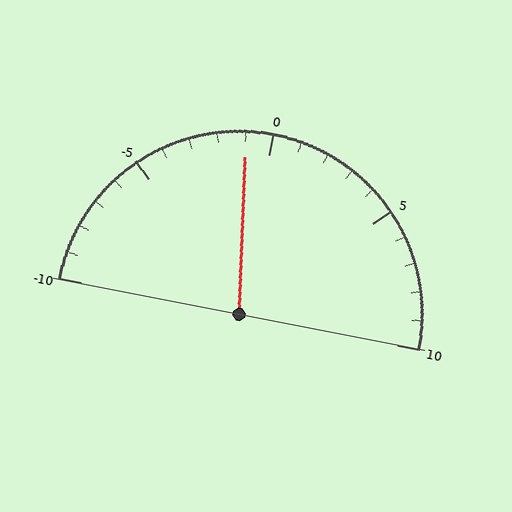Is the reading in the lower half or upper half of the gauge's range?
The reading is in the lower half of the range (-10 to 10).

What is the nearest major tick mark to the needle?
The nearest major tick mark is 0.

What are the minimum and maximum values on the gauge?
The gauge ranges from -10 to 10.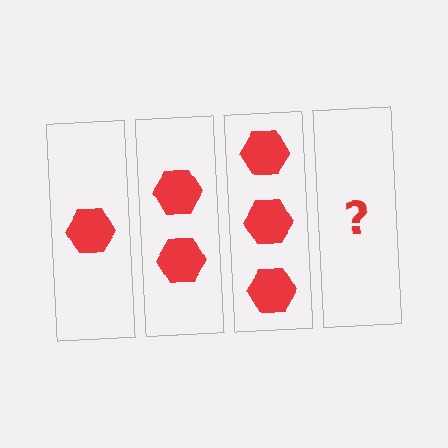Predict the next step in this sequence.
The next step is 4 hexagons.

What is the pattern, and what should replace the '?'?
The pattern is that each step adds one more hexagon. The '?' should be 4 hexagons.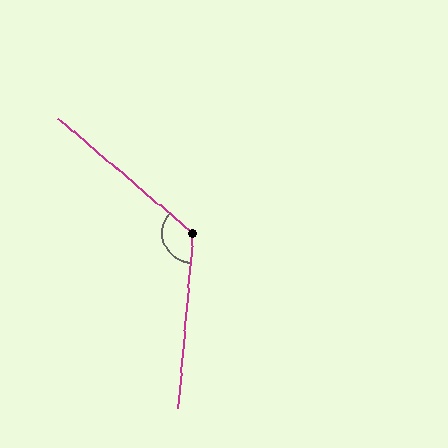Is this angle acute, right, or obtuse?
It is obtuse.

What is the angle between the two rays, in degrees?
Approximately 126 degrees.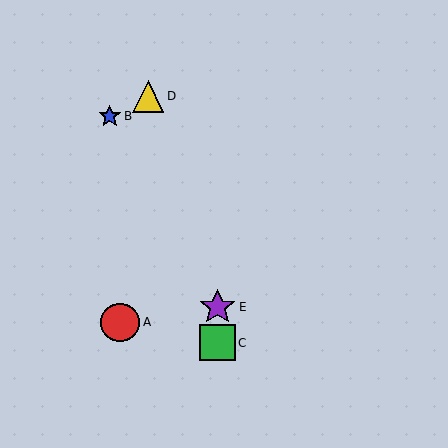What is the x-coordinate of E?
Object E is at x≈218.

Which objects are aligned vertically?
Objects C, E are aligned vertically.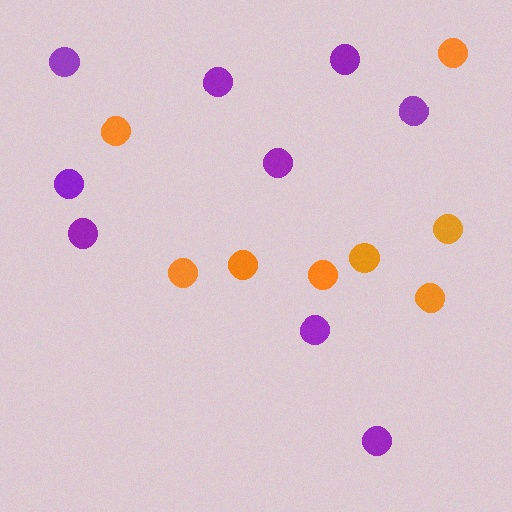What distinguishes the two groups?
There are 2 groups: one group of purple circles (9) and one group of orange circles (8).